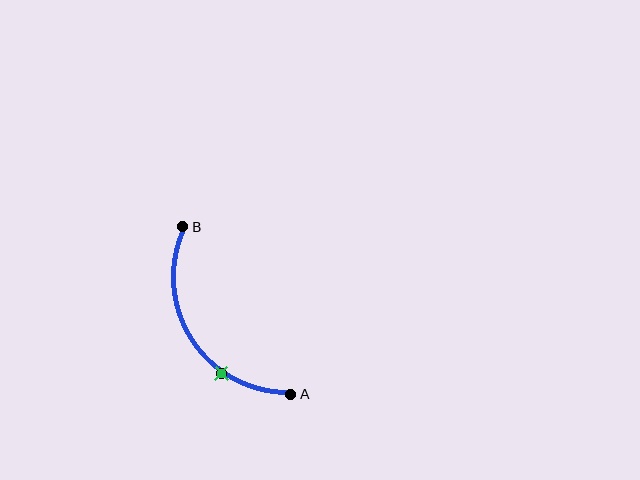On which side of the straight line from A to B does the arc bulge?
The arc bulges to the left of the straight line connecting A and B.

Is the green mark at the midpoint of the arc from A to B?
No. The green mark lies on the arc but is closer to endpoint A. The arc midpoint would be at the point on the curve equidistant along the arc from both A and B.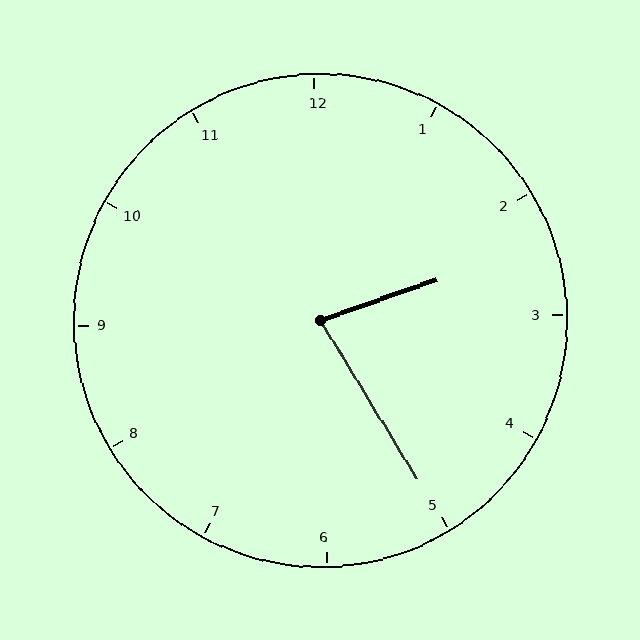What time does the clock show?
2:25.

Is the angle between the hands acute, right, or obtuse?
It is acute.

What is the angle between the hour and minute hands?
Approximately 78 degrees.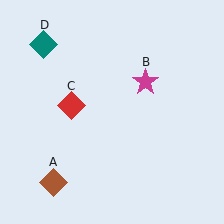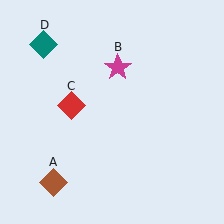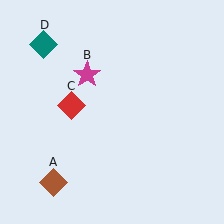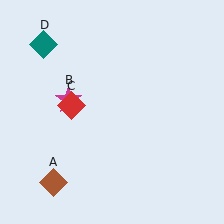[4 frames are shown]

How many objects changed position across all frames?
1 object changed position: magenta star (object B).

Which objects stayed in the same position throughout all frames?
Brown diamond (object A) and red diamond (object C) and teal diamond (object D) remained stationary.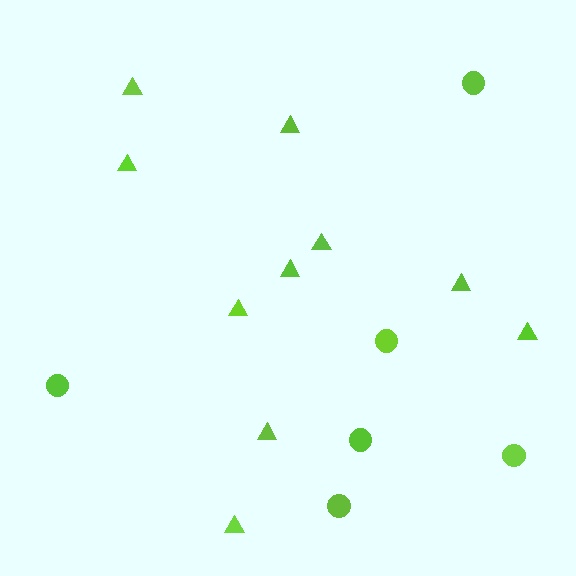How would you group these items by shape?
There are 2 groups: one group of circles (6) and one group of triangles (10).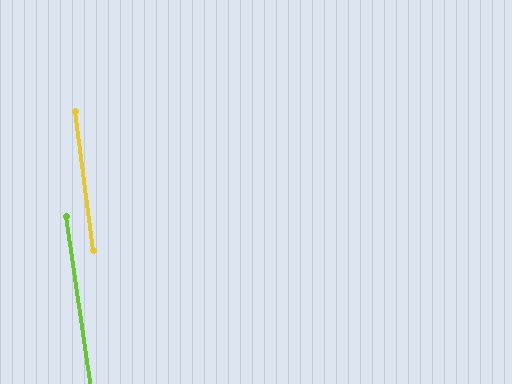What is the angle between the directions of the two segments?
Approximately 1 degree.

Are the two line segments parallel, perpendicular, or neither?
Parallel — their directions differ by only 0.9°.